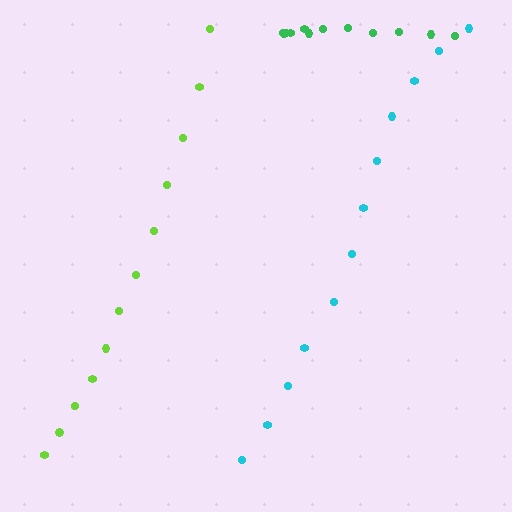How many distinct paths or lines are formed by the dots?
There are 3 distinct paths.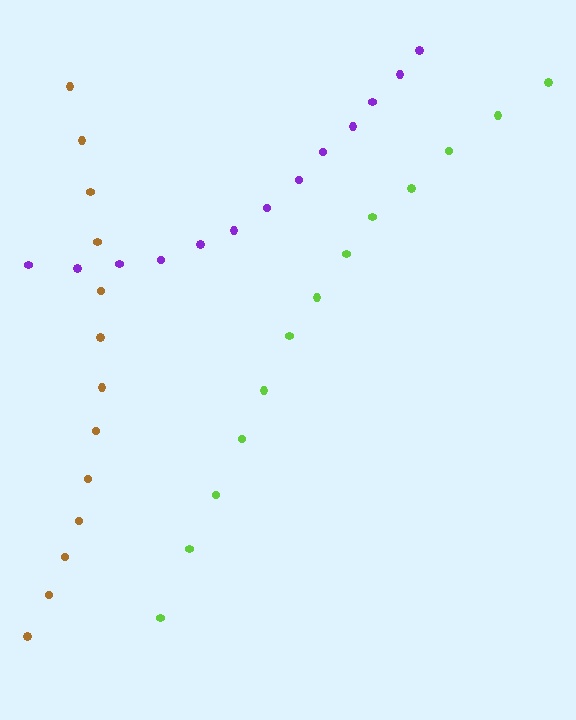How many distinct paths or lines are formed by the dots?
There are 3 distinct paths.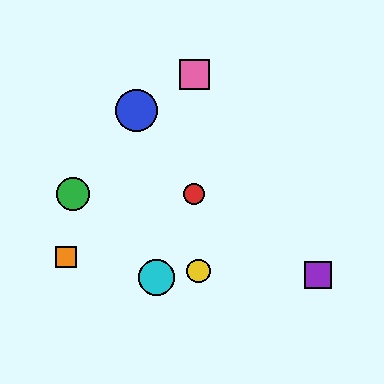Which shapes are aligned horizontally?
The red circle, the green circle are aligned horizontally.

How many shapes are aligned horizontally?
2 shapes (the red circle, the green circle) are aligned horizontally.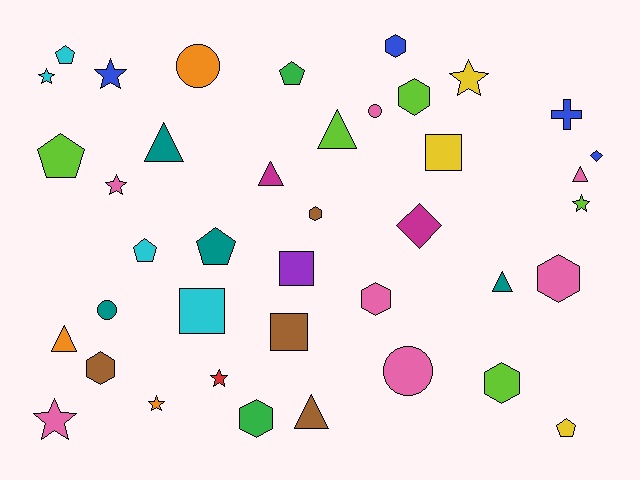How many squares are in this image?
There are 4 squares.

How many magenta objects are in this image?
There are 2 magenta objects.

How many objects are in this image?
There are 40 objects.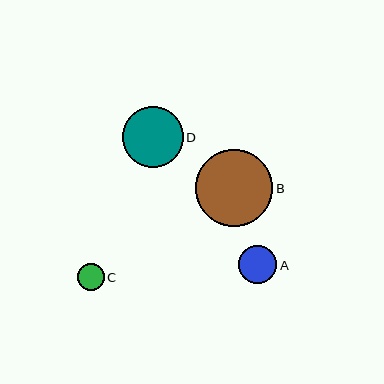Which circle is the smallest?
Circle C is the smallest with a size of approximately 27 pixels.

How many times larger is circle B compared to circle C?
Circle B is approximately 2.9 times the size of circle C.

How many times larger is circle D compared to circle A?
Circle D is approximately 1.6 times the size of circle A.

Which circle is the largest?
Circle B is the largest with a size of approximately 77 pixels.